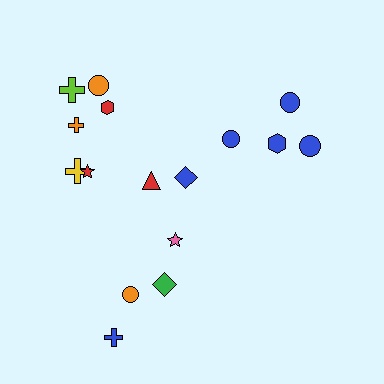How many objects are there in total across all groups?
There are 16 objects.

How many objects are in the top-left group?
There are 7 objects.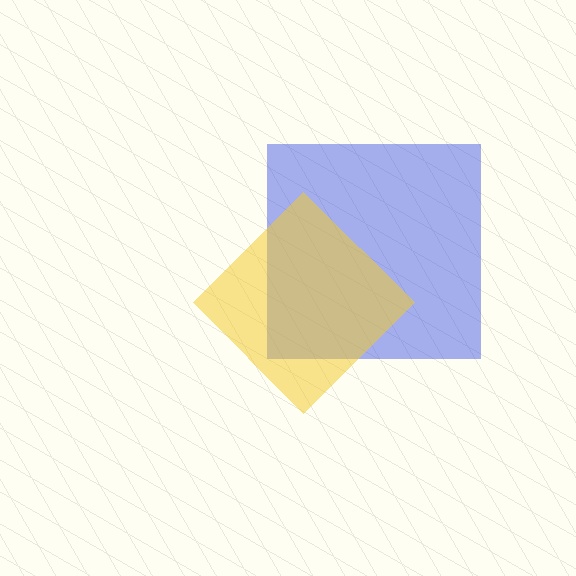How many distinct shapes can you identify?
There are 2 distinct shapes: a blue square, a yellow diamond.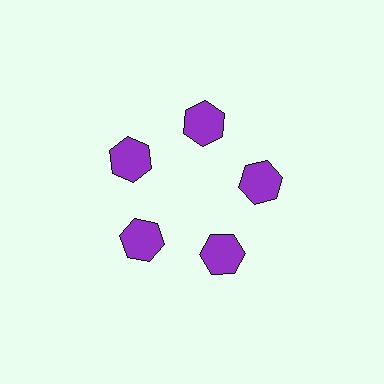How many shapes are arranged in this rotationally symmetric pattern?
There are 5 shapes, arranged in 5 groups of 1.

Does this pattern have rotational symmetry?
Yes, this pattern has 5-fold rotational symmetry. It looks the same after rotating 72 degrees around the center.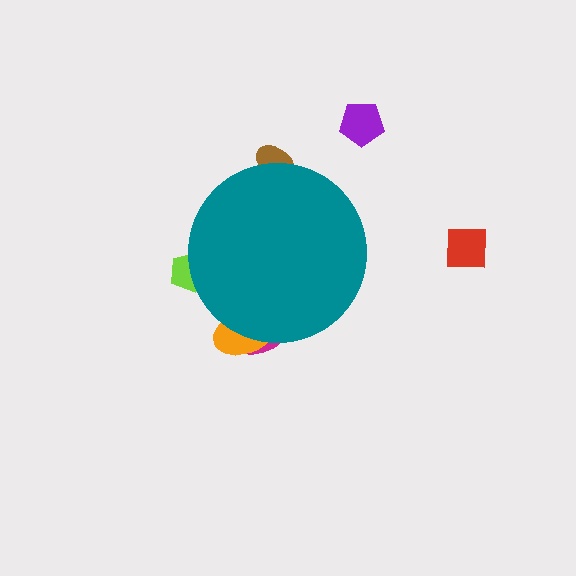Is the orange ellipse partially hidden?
Yes, the orange ellipse is partially hidden behind the teal circle.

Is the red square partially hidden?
No, the red square is fully visible.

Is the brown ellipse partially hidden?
Yes, the brown ellipse is partially hidden behind the teal circle.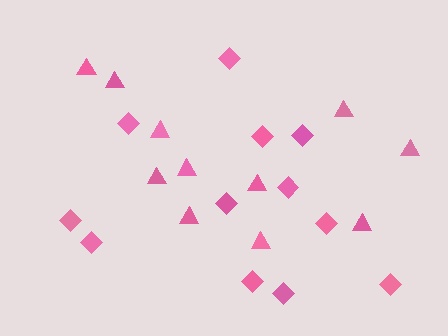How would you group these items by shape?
There are 2 groups: one group of triangles (11) and one group of diamonds (12).